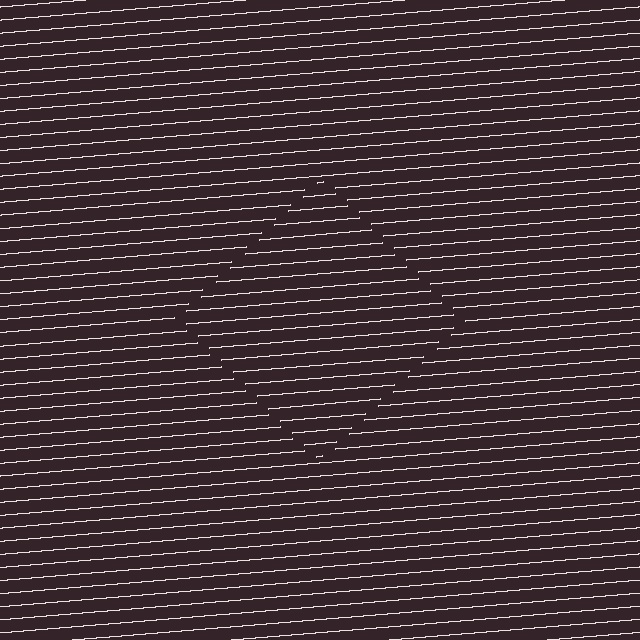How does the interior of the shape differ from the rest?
The interior of the shape contains the same grating, shifted by half a period — the contour is defined by the phase discontinuity where line-ends from the inner and outer gratings abut.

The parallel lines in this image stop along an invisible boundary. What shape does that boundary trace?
An illusory square. The interior of the shape contains the same grating, shifted by half a period — the contour is defined by the phase discontinuity where line-ends from the inner and outer gratings abut.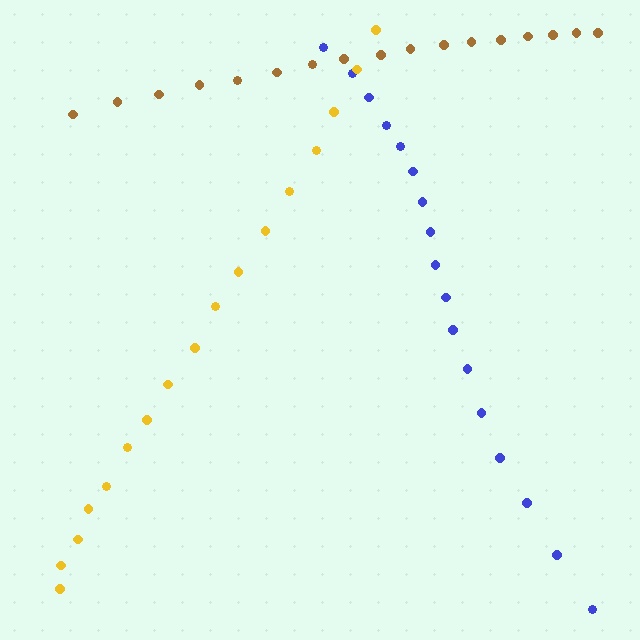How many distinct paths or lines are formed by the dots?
There are 3 distinct paths.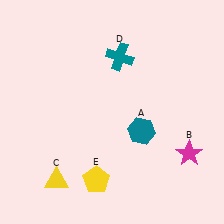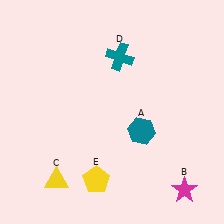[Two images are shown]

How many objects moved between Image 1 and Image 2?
1 object moved between the two images.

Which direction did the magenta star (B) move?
The magenta star (B) moved down.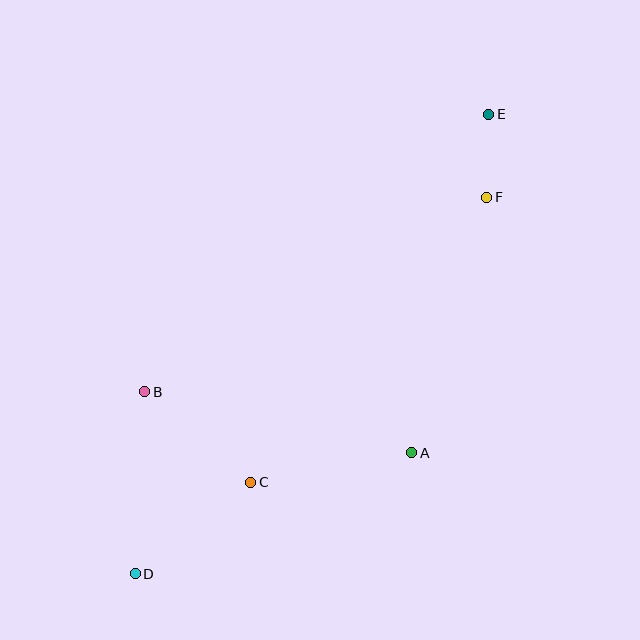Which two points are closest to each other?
Points E and F are closest to each other.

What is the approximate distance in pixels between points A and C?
The distance between A and C is approximately 164 pixels.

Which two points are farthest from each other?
Points D and E are farthest from each other.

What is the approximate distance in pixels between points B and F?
The distance between B and F is approximately 394 pixels.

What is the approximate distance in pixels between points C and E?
The distance between C and E is approximately 438 pixels.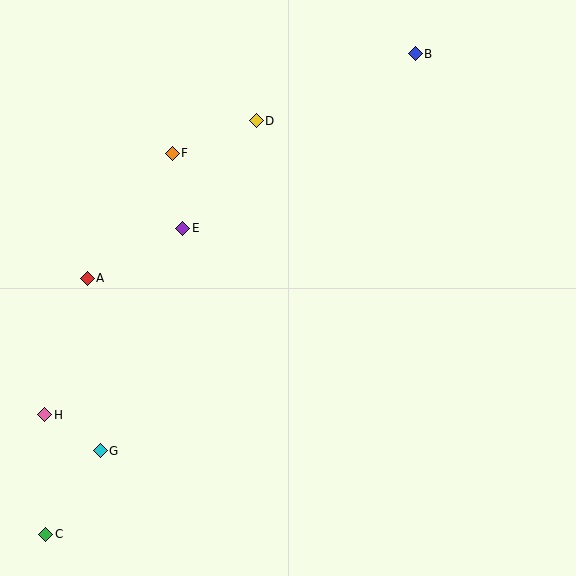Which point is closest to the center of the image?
Point E at (183, 228) is closest to the center.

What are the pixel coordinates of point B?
Point B is at (415, 54).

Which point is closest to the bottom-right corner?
Point G is closest to the bottom-right corner.